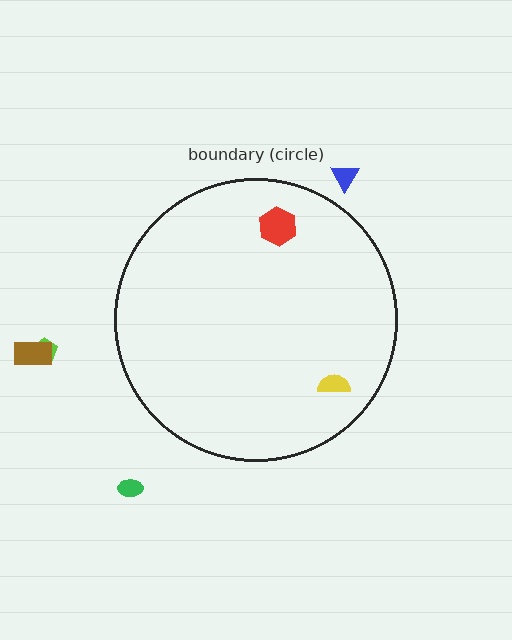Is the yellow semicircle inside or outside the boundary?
Inside.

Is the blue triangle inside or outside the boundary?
Outside.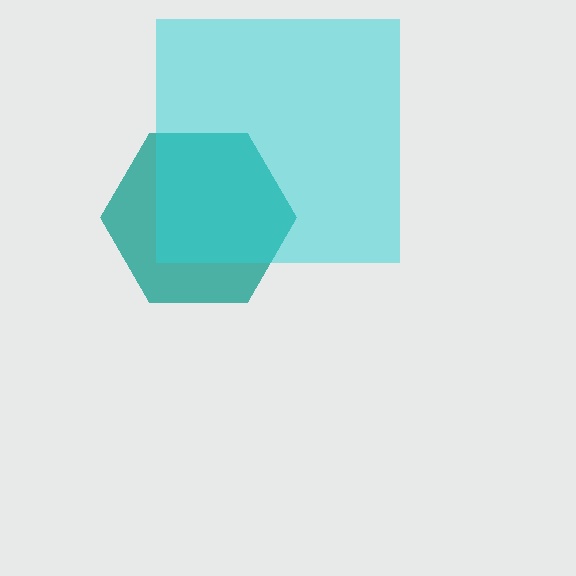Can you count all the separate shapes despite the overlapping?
Yes, there are 2 separate shapes.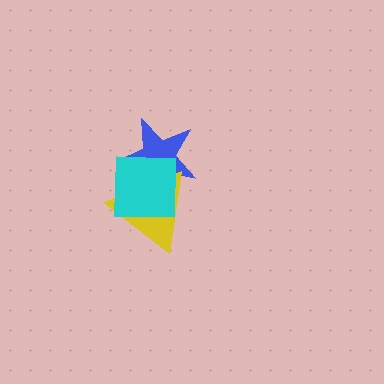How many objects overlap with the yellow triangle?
2 objects overlap with the yellow triangle.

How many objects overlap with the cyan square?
2 objects overlap with the cyan square.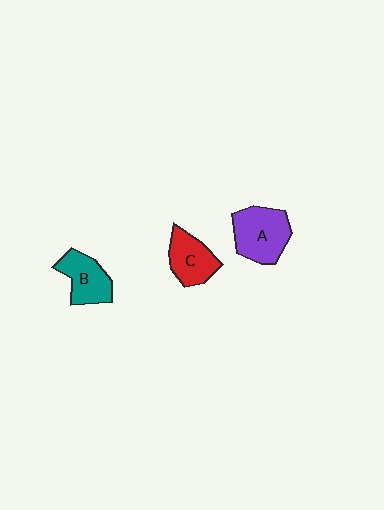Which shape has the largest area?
Shape A (purple).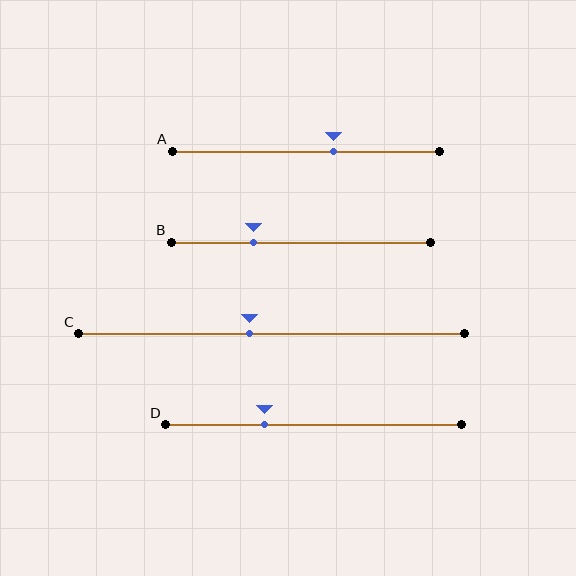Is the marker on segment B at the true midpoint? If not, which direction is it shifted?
No, the marker on segment B is shifted to the left by about 18% of the segment length.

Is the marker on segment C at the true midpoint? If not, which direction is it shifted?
No, the marker on segment C is shifted to the left by about 6% of the segment length.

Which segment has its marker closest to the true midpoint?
Segment C has its marker closest to the true midpoint.